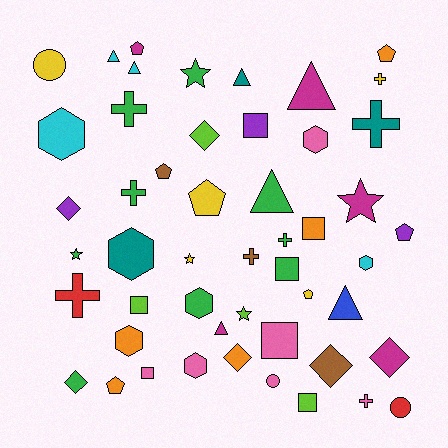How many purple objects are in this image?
There are 3 purple objects.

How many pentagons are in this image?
There are 7 pentagons.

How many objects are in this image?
There are 50 objects.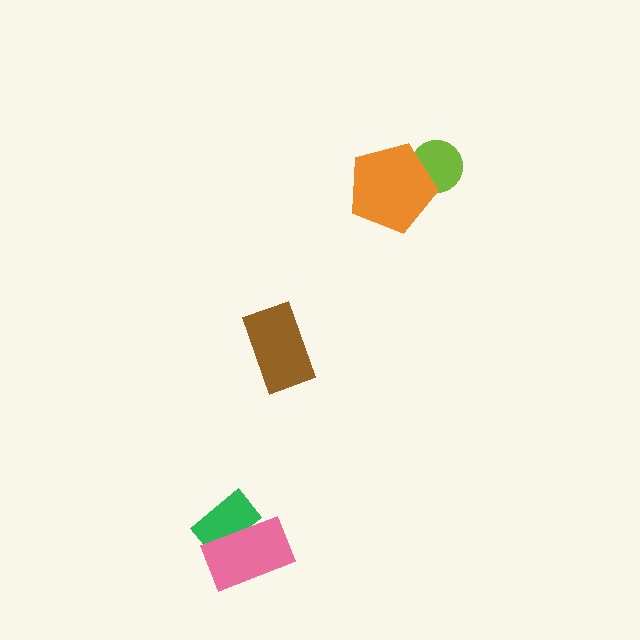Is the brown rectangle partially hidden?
No, no other shape covers it.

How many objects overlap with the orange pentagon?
1 object overlaps with the orange pentagon.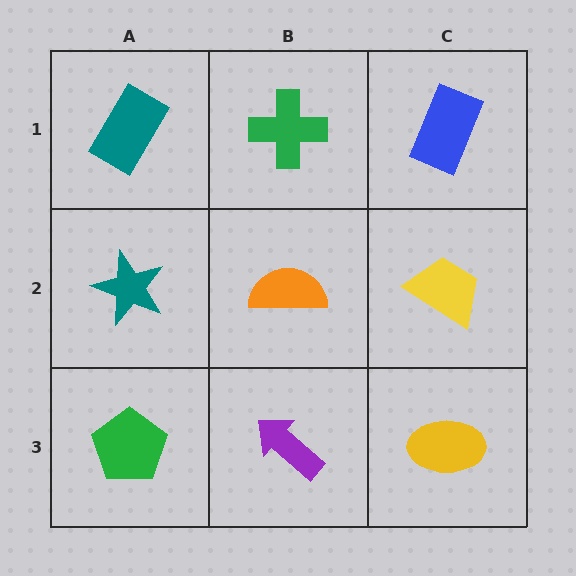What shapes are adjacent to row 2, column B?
A green cross (row 1, column B), a purple arrow (row 3, column B), a teal star (row 2, column A), a yellow trapezoid (row 2, column C).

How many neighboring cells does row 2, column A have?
3.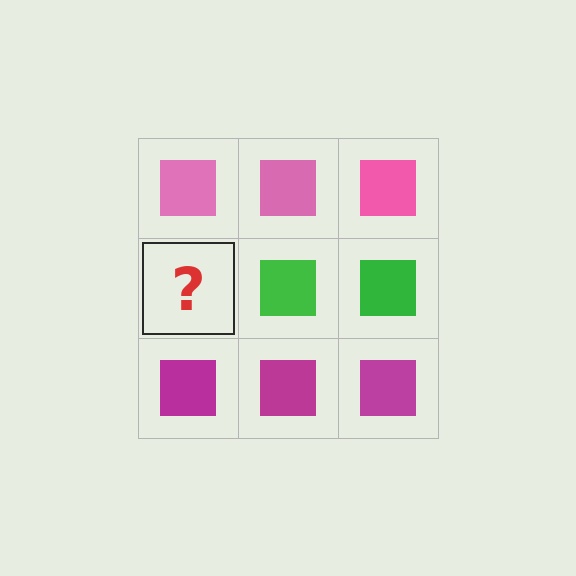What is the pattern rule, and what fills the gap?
The rule is that each row has a consistent color. The gap should be filled with a green square.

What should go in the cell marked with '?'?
The missing cell should contain a green square.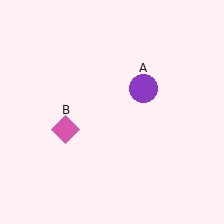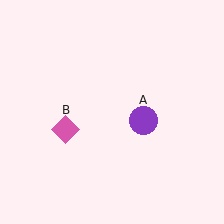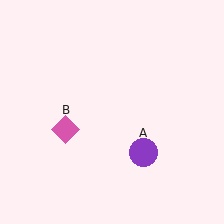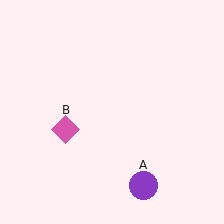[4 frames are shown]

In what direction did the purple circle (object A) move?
The purple circle (object A) moved down.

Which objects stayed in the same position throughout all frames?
Pink diamond (object B) remained stationary.